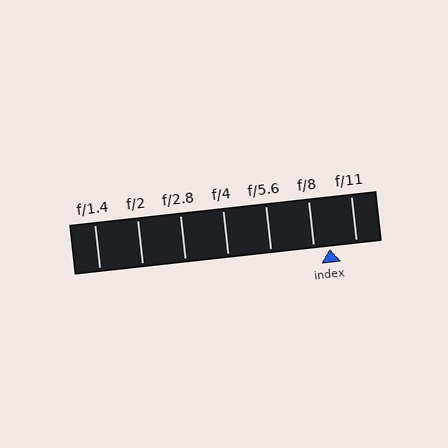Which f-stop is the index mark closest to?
The index mark is closest to f/8.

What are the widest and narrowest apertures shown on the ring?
The widest aperture shown is f/1.4 and the narrowest is f/11.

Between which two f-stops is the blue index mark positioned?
The index mark is between f/8 and f/11.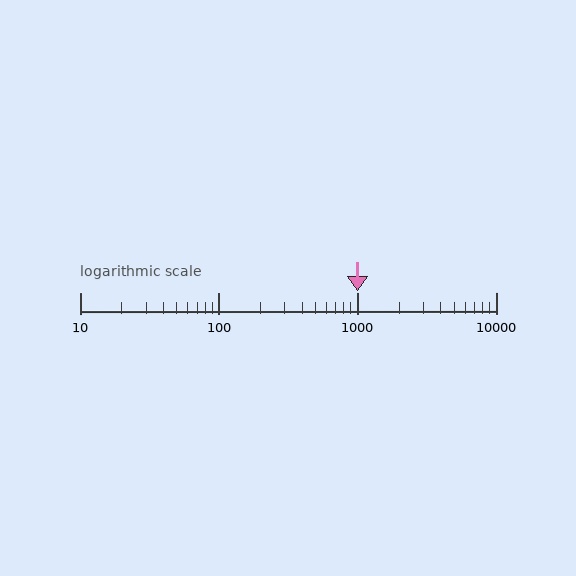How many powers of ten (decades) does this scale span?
The scale spans 3 decades, from 10 to 10000.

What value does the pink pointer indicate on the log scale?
The pointer indicates approximately 1000.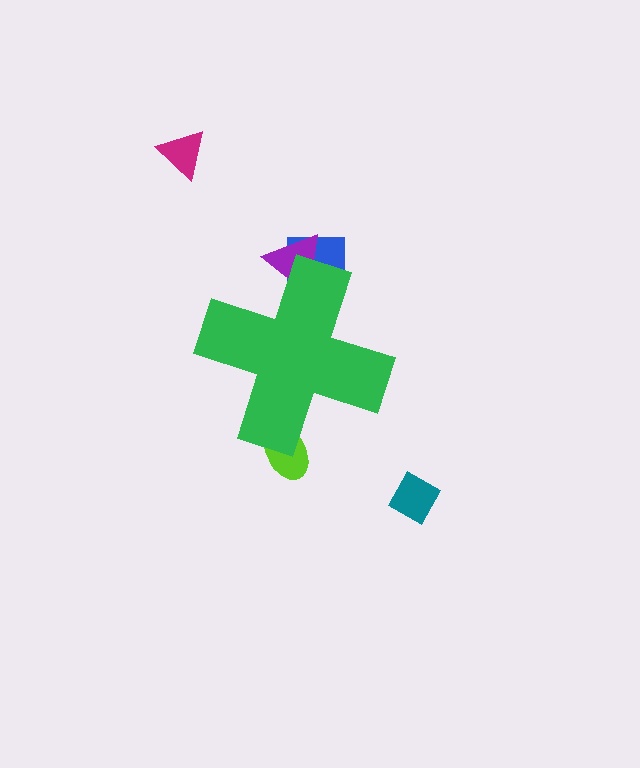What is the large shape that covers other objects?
A green cross.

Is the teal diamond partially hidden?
No, the teal diamond is fully visible.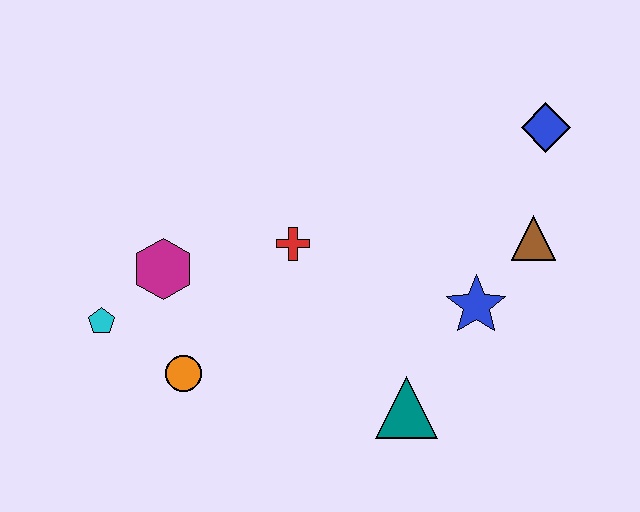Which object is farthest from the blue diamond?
The cyan pentagon is farthest from the blue diamond.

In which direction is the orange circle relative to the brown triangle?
The orange circle is to the left of the brown triangle.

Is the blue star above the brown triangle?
No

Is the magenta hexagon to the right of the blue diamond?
No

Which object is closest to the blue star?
The brown triangle is closest to the blue star.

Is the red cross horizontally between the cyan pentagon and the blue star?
Yes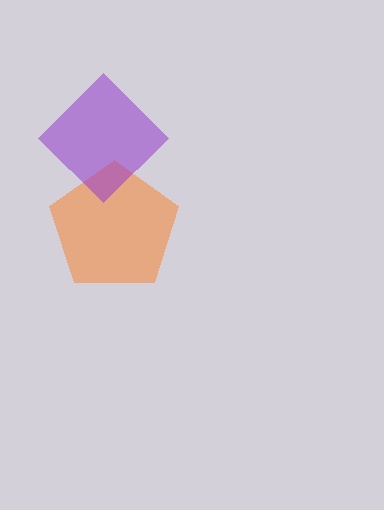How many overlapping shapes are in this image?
There are 2 overlapping shapes in the image.